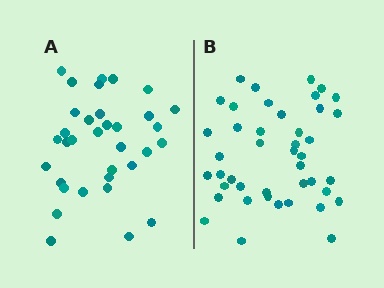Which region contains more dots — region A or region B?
Region B (the right region) has more dots.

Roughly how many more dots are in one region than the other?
Region B has roughly 8 or so more dots than region A.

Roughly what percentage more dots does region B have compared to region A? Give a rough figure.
About 25% more.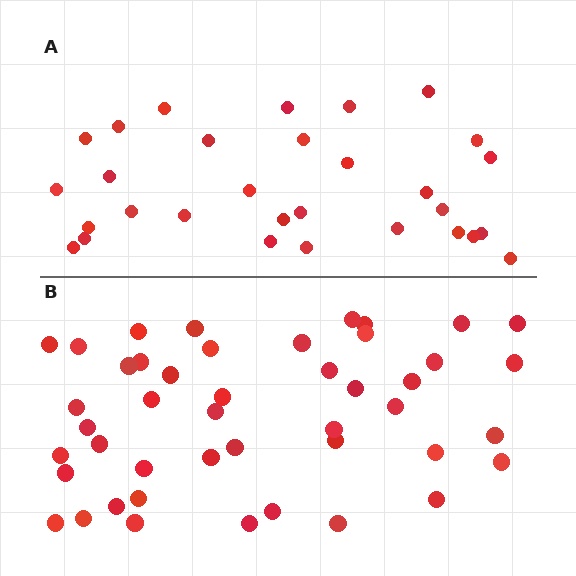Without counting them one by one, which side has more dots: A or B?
Region B (the bottom region) has more dots.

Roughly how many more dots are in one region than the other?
Region B has approximately 15 more dots than region A.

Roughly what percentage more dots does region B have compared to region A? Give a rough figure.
About 50% more.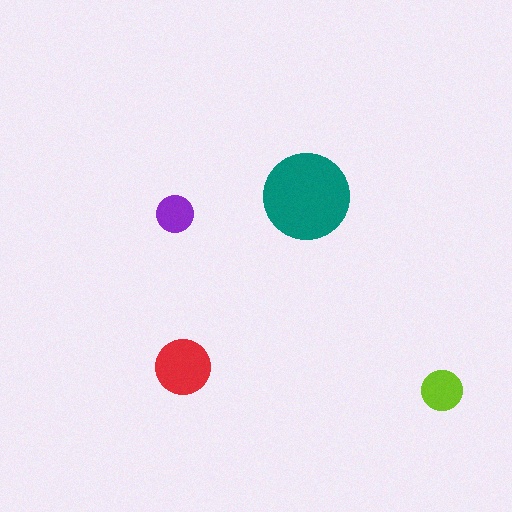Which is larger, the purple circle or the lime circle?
The lime one.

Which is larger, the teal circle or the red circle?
The teal one.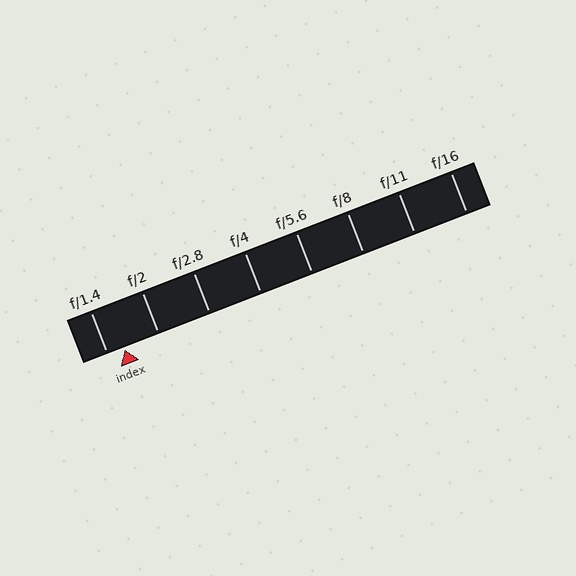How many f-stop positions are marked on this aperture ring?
There are 8 f-stop positions marked.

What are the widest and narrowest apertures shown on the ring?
The widest aperture shown is f/1.4 and the narrowest is f/16.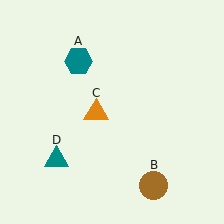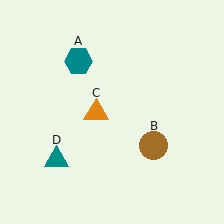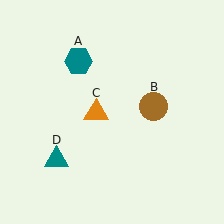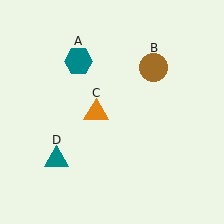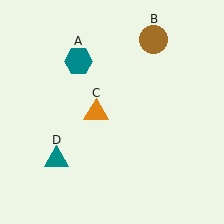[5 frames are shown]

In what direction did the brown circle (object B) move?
The brown circle (object B) moved up.